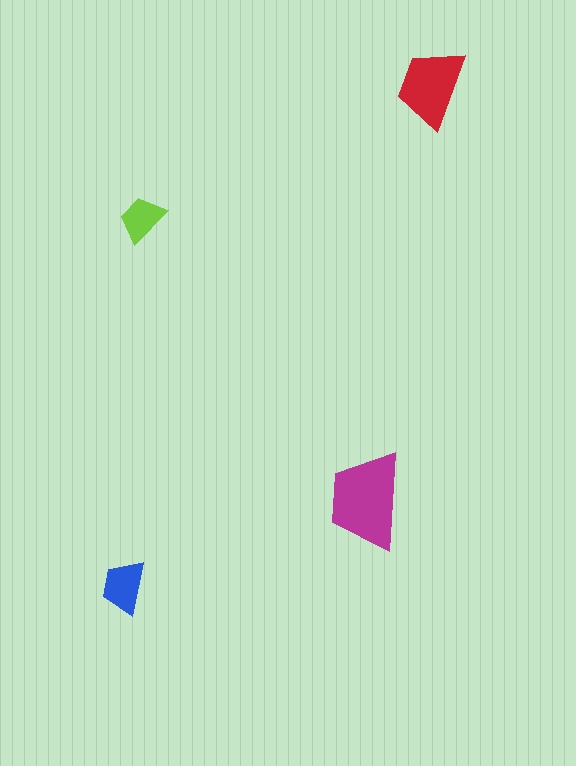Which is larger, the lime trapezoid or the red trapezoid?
The red one.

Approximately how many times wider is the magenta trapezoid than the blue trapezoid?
About 2 times wider.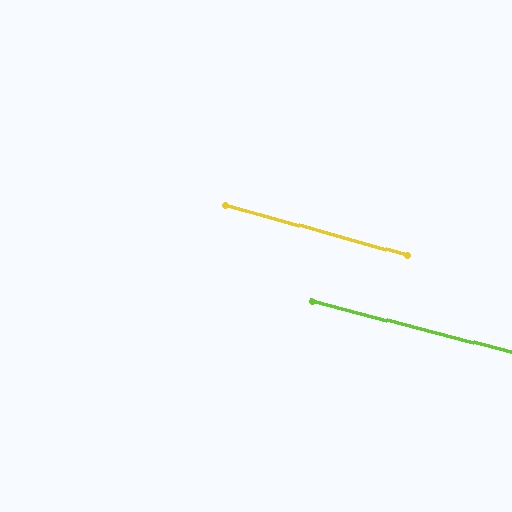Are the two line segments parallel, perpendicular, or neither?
Parallel — their directions differ by only 0.9°.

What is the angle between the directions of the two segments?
Approximately 1 degree.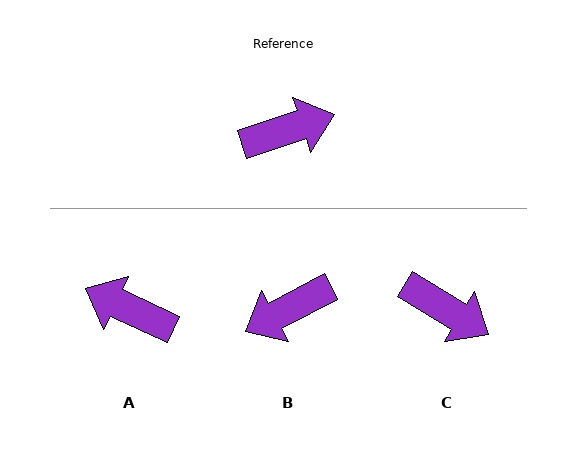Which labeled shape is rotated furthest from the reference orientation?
B, about 170 degrees away.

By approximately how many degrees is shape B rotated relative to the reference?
Approximately 170 degrees clockwise.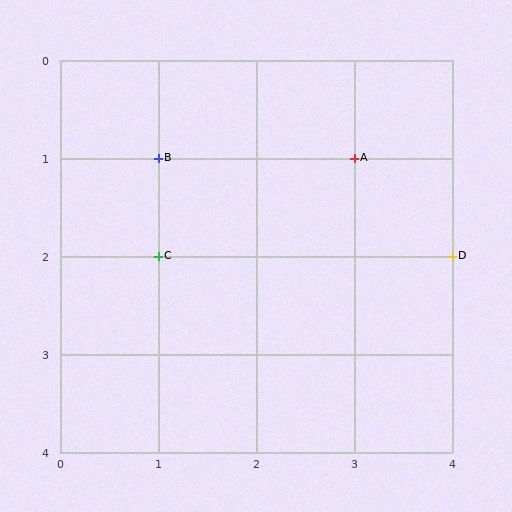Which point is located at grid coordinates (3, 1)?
Point A is at (3, 1).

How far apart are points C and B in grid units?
Points C and B are 1 row apart.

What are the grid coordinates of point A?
Point A is at grid coordinates (3, 1).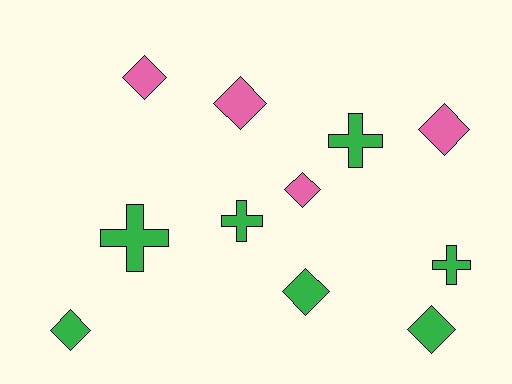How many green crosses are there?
There are 4 green crosses.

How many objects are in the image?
There are 11 objects.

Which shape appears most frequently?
Diamond, with 7 objects.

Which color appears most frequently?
Green, with 7 objects.